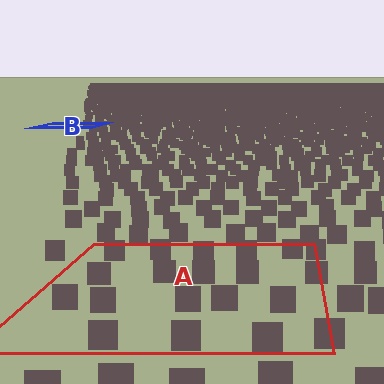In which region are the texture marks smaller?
The texture marks are smaller in region B, because it is farther away.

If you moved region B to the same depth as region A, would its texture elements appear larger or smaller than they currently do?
They would appear larger. At a closer depth, the same texture elements are projected at a bigger on-screen size.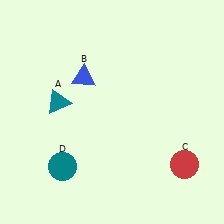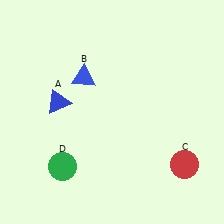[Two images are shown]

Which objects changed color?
A changed from teal to blue. D changed from teal to green.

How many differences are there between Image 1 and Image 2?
There are 2 differences between the two images.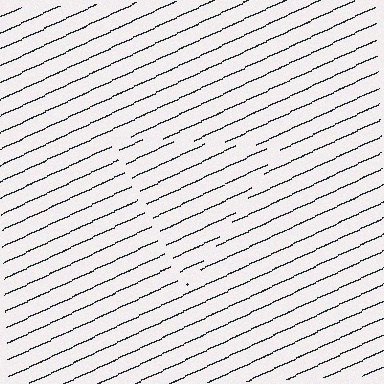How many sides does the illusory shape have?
3 sides — the line-ends trace a triangle.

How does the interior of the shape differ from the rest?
The interior of the shape contains the same grating, shifted by half a period — the contour is defined by the phase discontinuity where line-ends from the inner and outer gratings abut.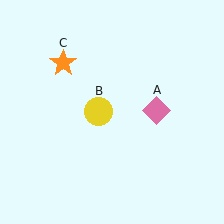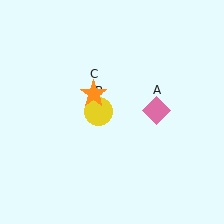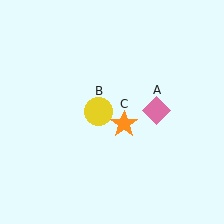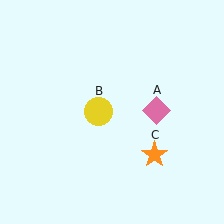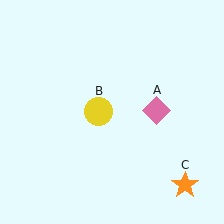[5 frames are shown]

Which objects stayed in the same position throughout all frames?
Pink diamond (object A) and yellow circle (object B) remained stationary.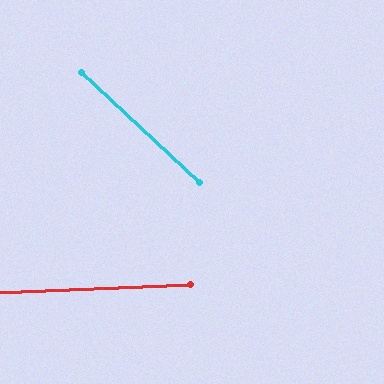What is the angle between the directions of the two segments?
Approximately 45 degrees.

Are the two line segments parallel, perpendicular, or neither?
Neither parallel nor perpendicular — they differ by about 45°.